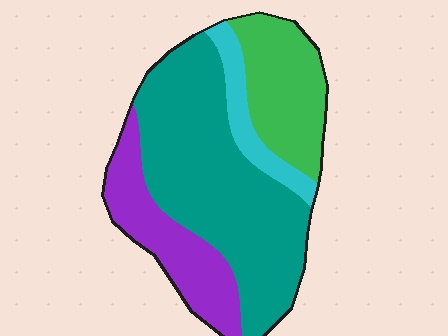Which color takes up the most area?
Teal, at roughly 50%.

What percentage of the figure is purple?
Purple covers roughly 20% of the figure.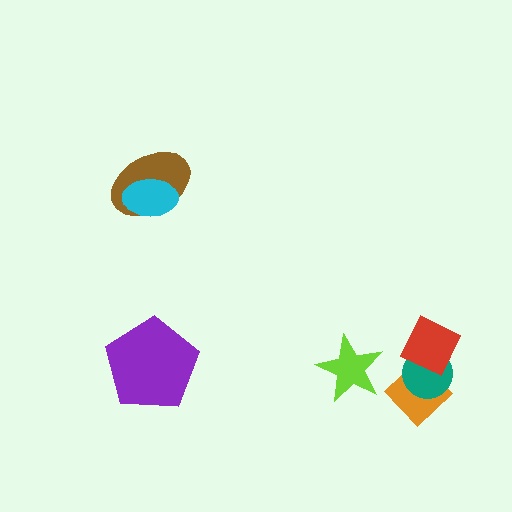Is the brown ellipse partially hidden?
Yes, it is partially covered by another shape.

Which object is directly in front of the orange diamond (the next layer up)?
The teal circle is directly in front of the orange diamond.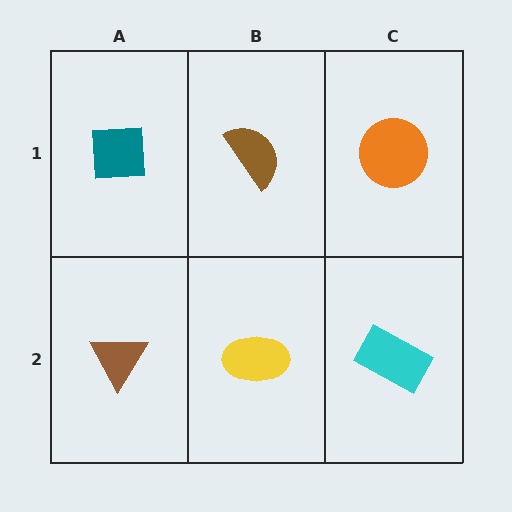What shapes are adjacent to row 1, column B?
A yellow ellipse (row 2, column B), a teal square (row 1, column A), an orange circle (row 1, column C).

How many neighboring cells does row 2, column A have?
2.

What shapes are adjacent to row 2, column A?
A teal square (row 1, column A), a yellow ellipse (row 2, column B).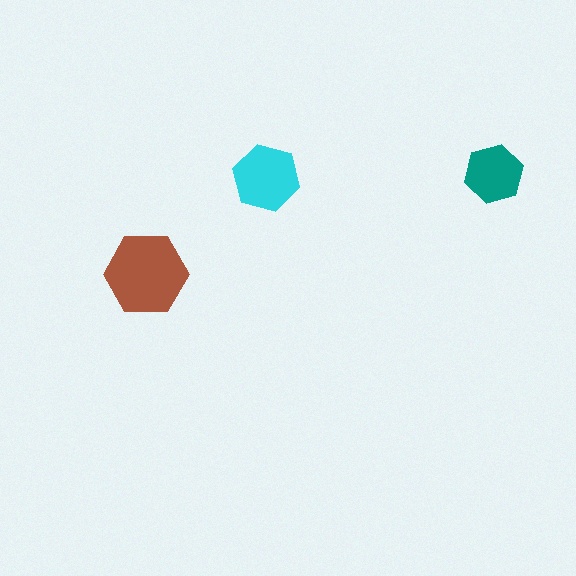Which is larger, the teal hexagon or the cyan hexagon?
The cyan one.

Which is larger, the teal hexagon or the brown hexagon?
The brown one.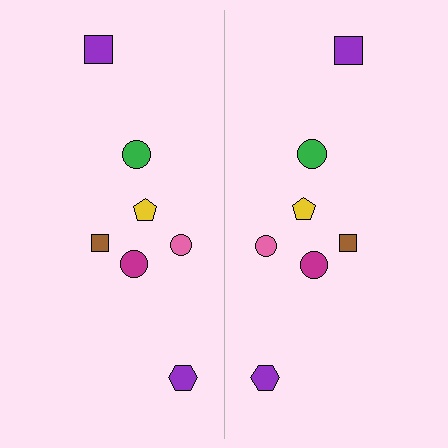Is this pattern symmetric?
Yes, this pattern has bilateral (reflection) symmetry.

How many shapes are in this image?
There are 14 shapes in this image.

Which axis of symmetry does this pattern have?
The pattern has a vertical axis of symmetry running through the center of the image.